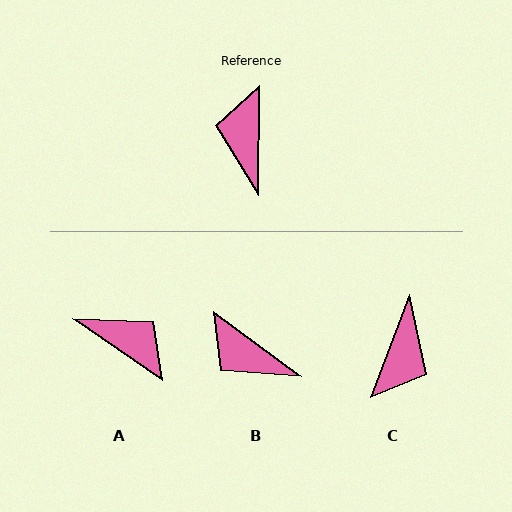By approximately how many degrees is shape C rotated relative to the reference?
Approximately 160 degrees counter-clockwise.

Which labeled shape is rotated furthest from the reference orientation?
C, about 160 degrees away.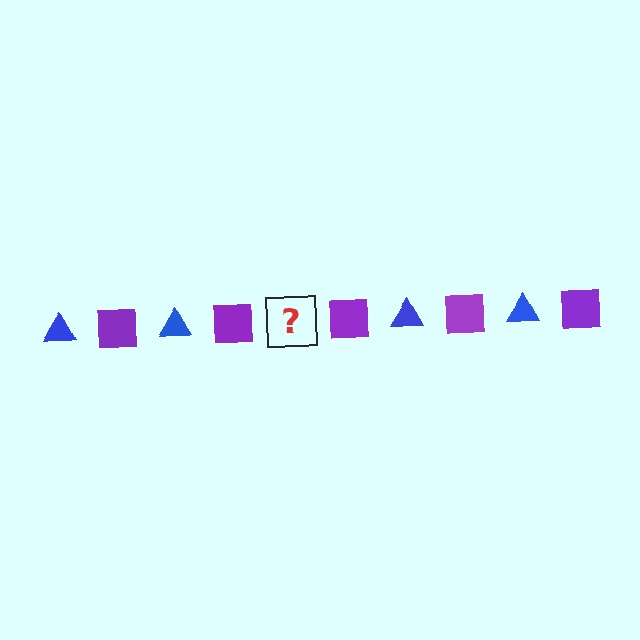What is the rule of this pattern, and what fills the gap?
The rule is that the pattern alternates between blue triangle and purple square. The gap should be filled with a blue triangle.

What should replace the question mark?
The question mark should be replaced with a blue triangle.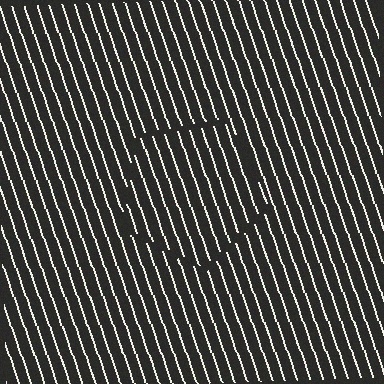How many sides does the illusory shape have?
5 sides — the line-ends trace a pentagon.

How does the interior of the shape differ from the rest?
The interior of the shape contains the same grating, shifted by half a period — the contour is defined by the phase discontinuity where line-ends from the inner and outer gratings abut.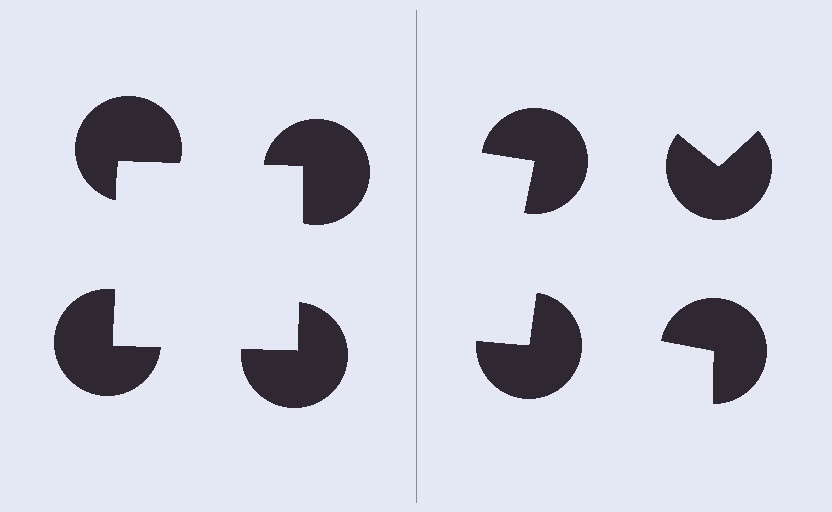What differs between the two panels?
The pac-man discs are positioned identically on both sides; only the wedge orientations differ. On the left they align to a square; on the right they are misaligned.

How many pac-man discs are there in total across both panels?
8 — 4 on each side.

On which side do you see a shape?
An illusory square appears on the left side. On the right side the wedge cuts are rotated, so no coherent shape forms.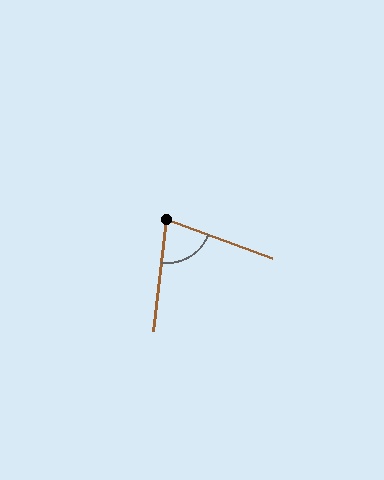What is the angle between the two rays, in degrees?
Approximately 77 degrees.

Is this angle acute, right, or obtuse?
It is acute.